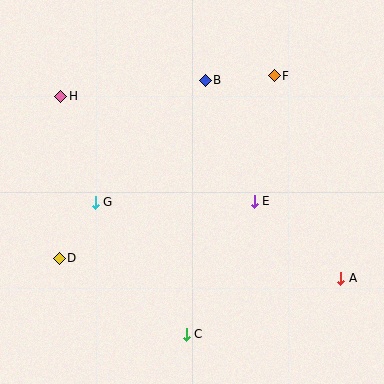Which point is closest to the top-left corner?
Point H is closest to the top-left corner.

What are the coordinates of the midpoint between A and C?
The midpoint between A and C is at (264, 306).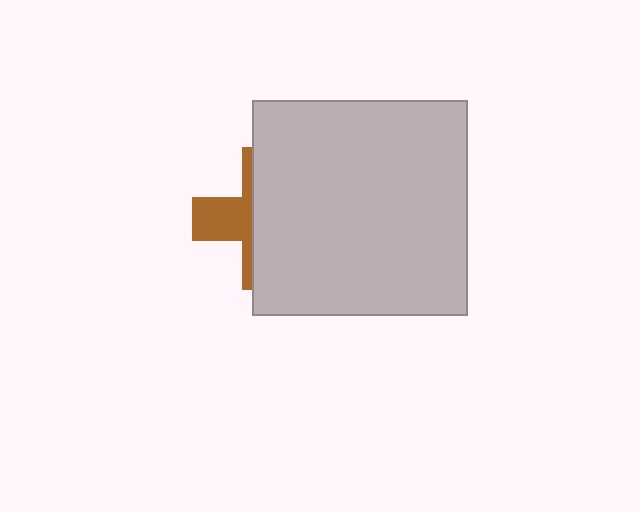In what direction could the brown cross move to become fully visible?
The brown cross could move left. That would shift it out from behind the light gray square entirely.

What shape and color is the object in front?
The object in front is a light gray square.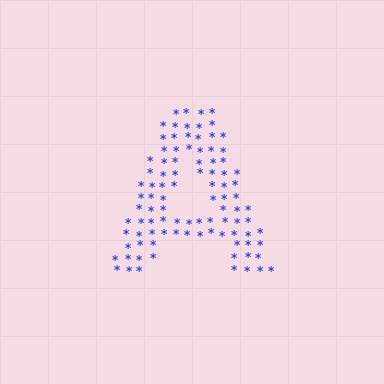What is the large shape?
The large shape is the letter A.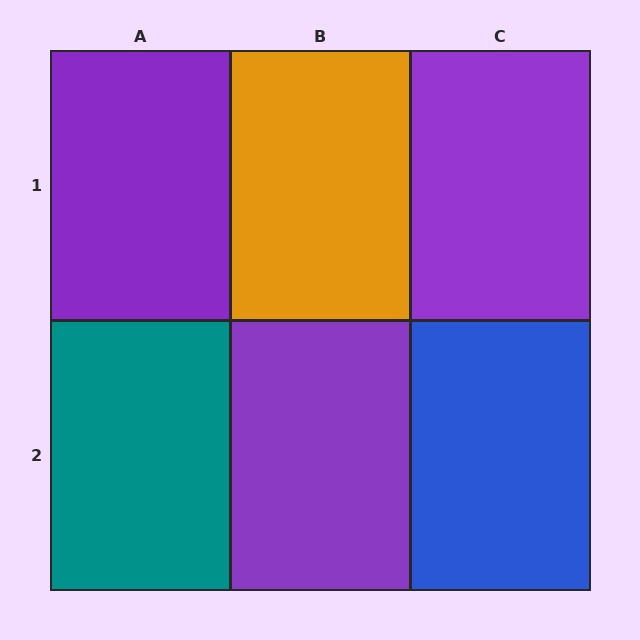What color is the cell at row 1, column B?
Orange.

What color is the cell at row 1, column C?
Purple.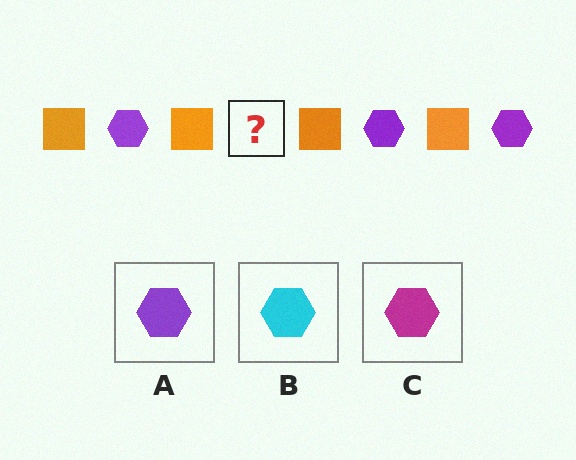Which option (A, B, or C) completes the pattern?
A.